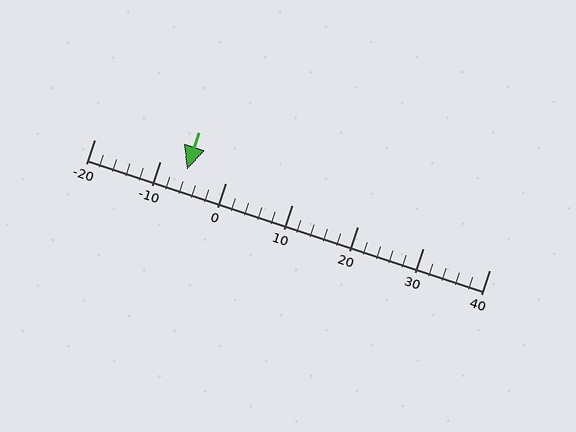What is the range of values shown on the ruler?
The ruler shows values from -20 to 40.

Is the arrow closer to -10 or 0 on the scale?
The arrow is closer to -10.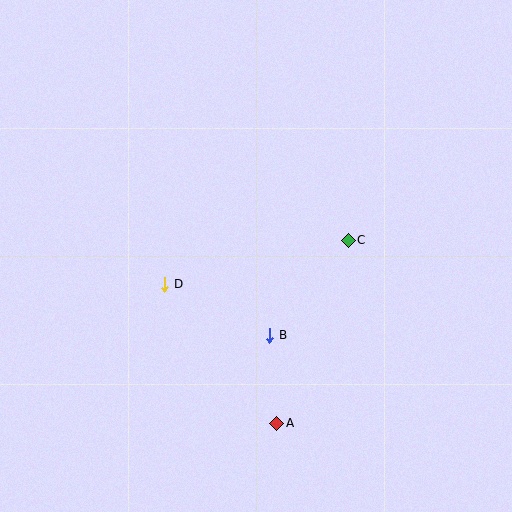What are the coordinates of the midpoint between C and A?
The midpoint between C and A is at (313, 332).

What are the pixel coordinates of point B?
Point B is at (270, 335).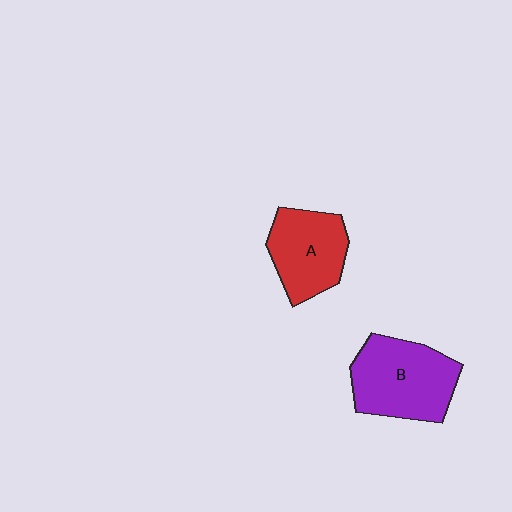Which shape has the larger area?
Shape B (purple).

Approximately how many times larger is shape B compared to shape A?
Approximately 1.2 times.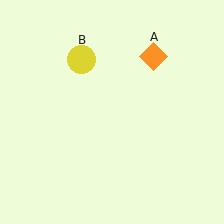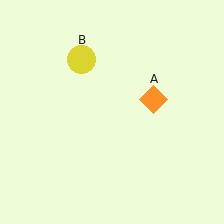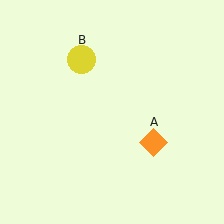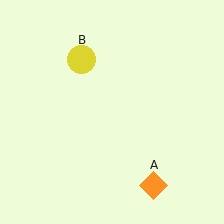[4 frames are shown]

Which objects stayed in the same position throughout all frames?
Yellow circle (object B) remained stationary.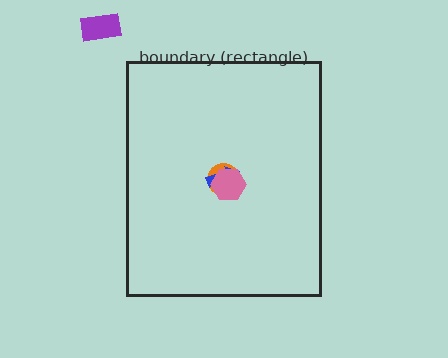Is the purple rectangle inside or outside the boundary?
Outside.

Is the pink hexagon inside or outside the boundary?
Inside.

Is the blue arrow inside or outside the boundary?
Inside.